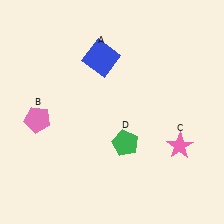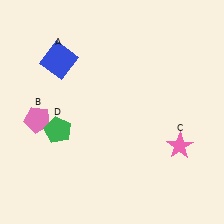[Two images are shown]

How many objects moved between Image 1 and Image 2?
2 objects moved between the two images.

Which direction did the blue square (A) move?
The blue square (A) moved left.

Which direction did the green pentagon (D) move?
The green pentagon (D) moved left.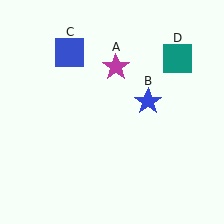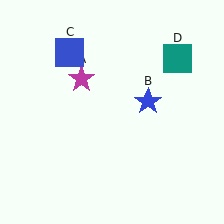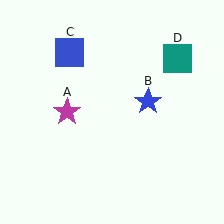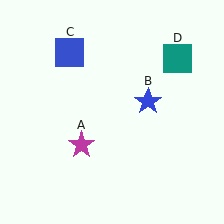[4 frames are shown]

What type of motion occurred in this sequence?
The magenta star (object A) rotated counterclockwise around the center of the scene.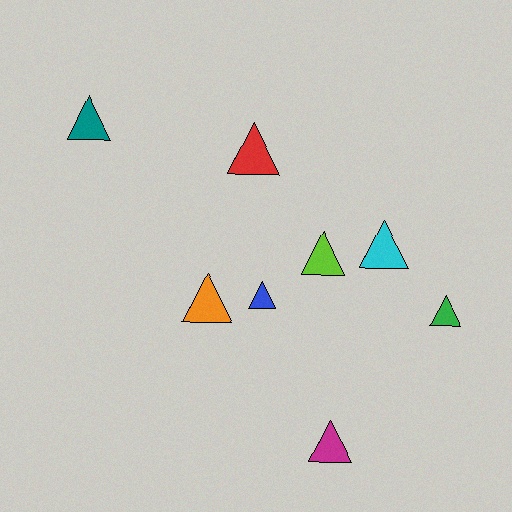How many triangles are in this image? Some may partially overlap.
There are 8 triangles.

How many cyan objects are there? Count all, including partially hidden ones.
There is 1 cyan object.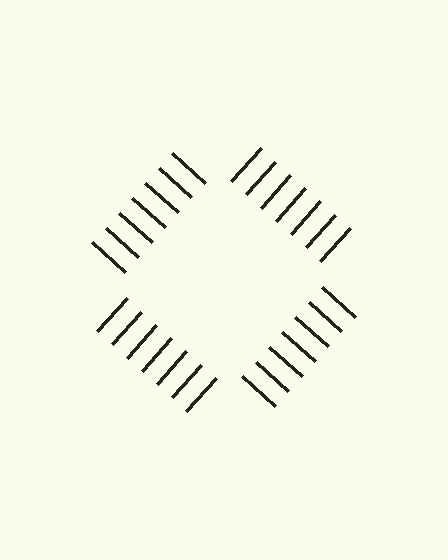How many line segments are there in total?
28 — 7 along each of the 4 edges.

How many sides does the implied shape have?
4 sides — the line-ends trace a square.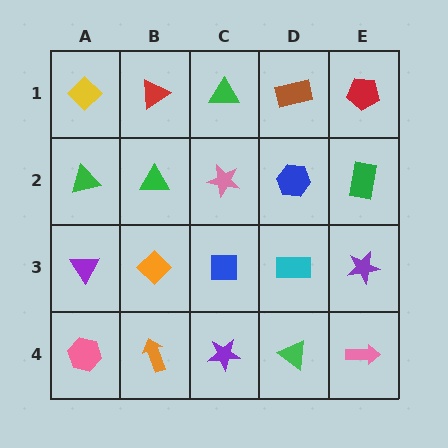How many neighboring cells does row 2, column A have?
3.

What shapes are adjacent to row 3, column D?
A blue hexagon (row 2, column D), a green triangle (row 4, column D), a blue square (row 3, column C), a purple star (row 3, column E).